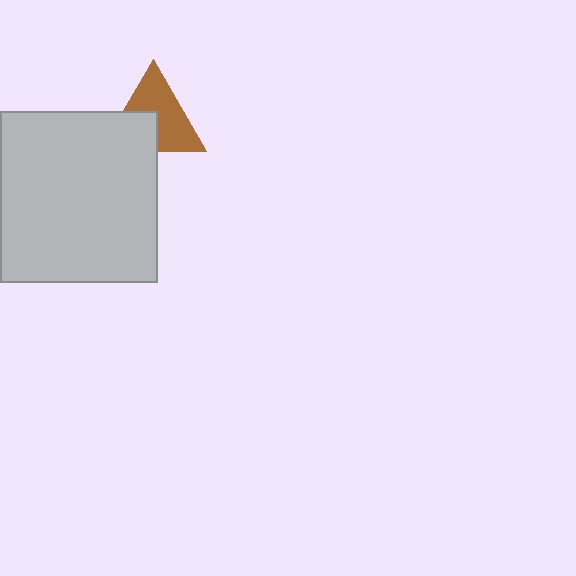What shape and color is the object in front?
The object in front is a light gray rectangle.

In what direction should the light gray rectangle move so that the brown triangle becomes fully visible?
The light gray rectangle should move down. That is the shortest direction to clear the overlap and leave the brown triangle fully visible.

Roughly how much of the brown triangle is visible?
About half of it is visible (roughly 63%).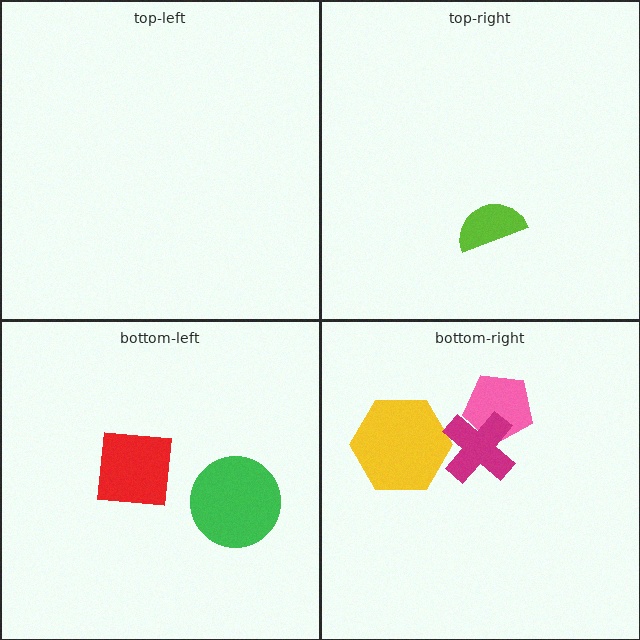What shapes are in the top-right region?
The lime semicircle.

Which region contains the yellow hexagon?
The bottom-right region.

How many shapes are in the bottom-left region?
2.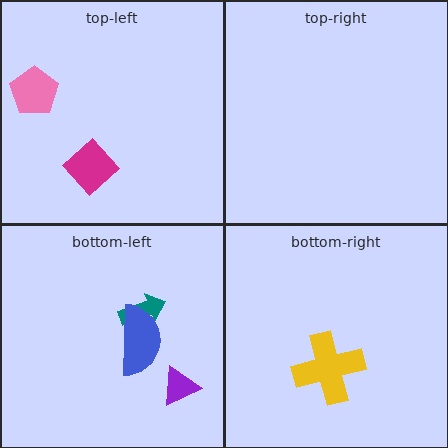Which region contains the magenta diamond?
The top-left region.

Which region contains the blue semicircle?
The bottom-left region.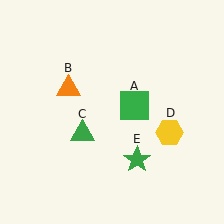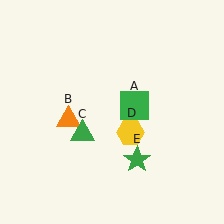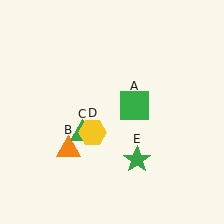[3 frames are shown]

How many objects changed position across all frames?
2 objects changed position: orange triangle (object B), yellow hexagon (object D).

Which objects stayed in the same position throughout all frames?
Green square (object A) and green triangle (object C) and green star (object E) remained stationary.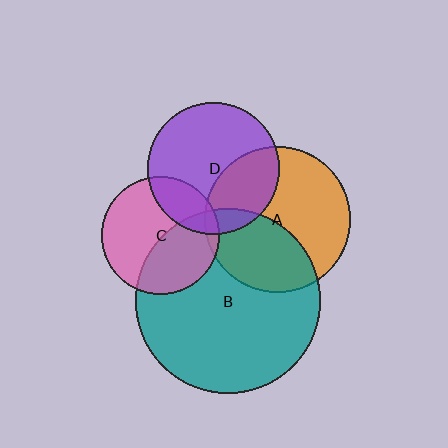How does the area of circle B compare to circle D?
Approximately 2.0 times.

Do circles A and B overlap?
Yes.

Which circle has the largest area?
Circle B (teal).